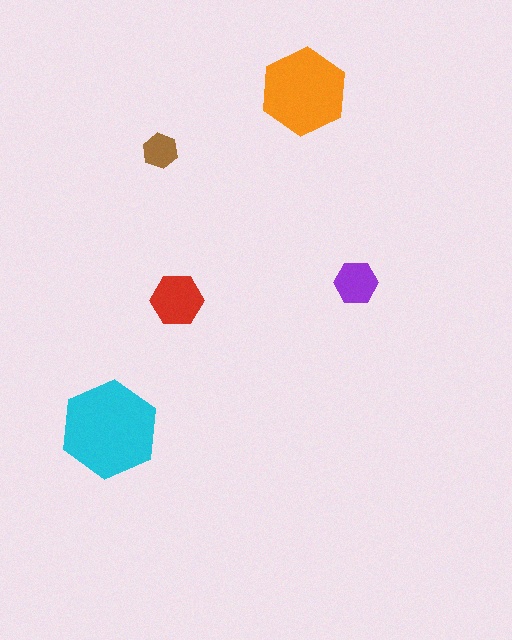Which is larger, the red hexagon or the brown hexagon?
The red one.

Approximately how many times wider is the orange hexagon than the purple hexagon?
About 2 times wider.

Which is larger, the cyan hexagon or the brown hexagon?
The cyan one.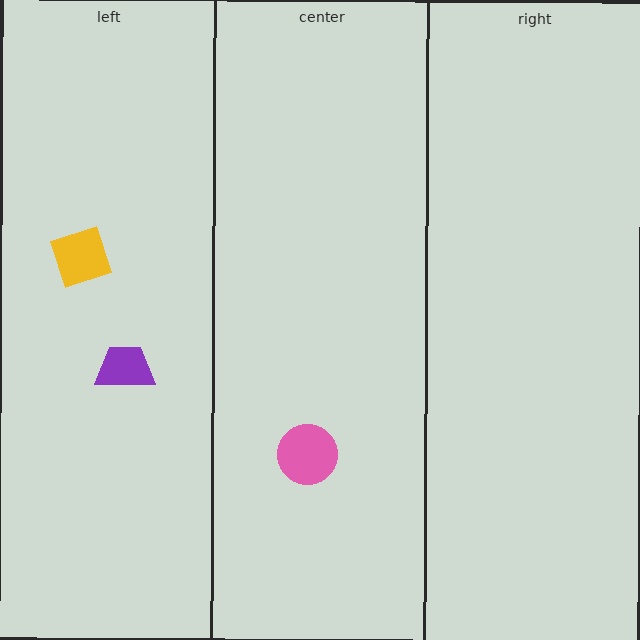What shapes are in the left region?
The yellow square, the purple trapezoid.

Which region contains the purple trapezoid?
The left region.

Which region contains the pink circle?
The center region.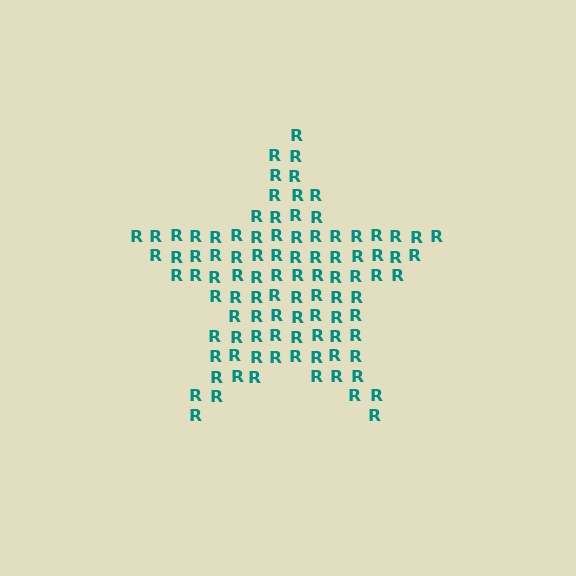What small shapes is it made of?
It is made of small letter R's.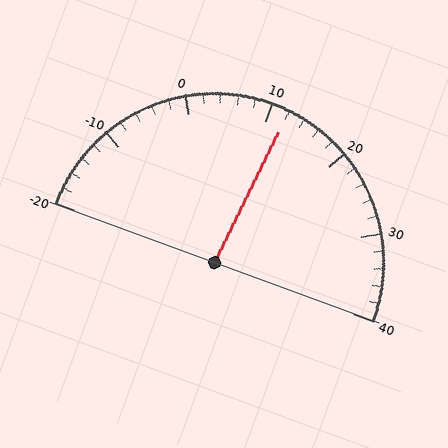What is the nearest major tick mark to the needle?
The nearest major tick mark is 10.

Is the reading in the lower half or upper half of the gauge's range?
The reading is in the upper half of the range (-20 to 40).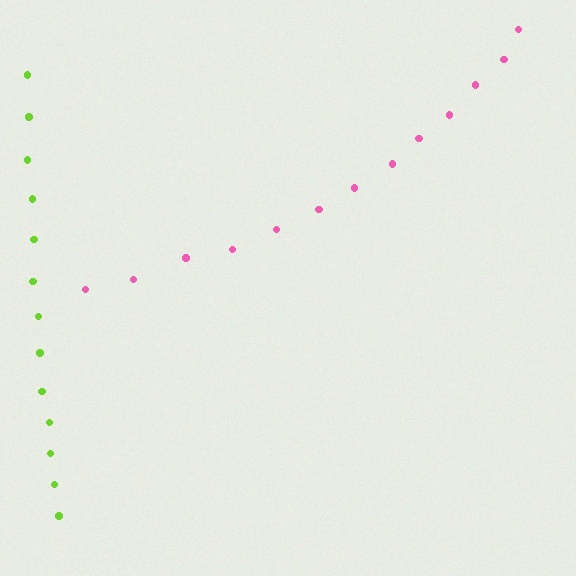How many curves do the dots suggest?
There are 2 distinct paths.